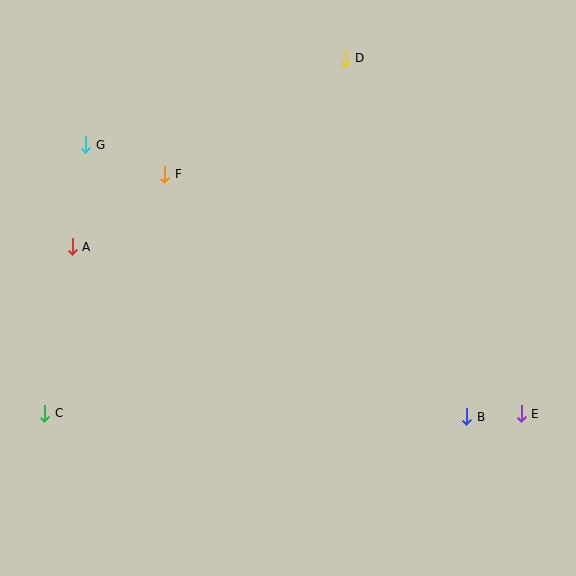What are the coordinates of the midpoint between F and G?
The midpoint between F and G is at (125, 160).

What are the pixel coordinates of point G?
Point G is at (86, 145).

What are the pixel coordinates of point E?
Point E is at (521, 414).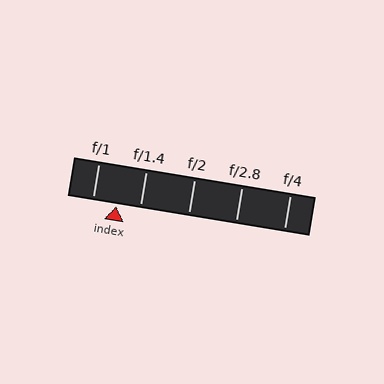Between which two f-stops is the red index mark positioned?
The index mark is between f/1 and f/1.4.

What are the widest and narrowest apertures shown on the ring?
The widest aperture shown is f/1 and the narrowest is f/4.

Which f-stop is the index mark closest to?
The index mark is closest to f/1.4.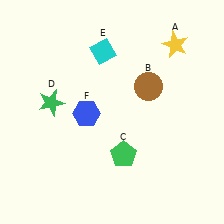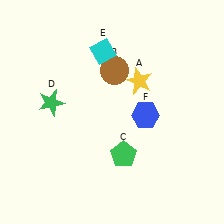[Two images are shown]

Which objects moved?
The objects that moved are: the yellow star (A), the brown circle (B), the blue hexagon (F).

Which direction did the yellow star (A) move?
The yellow star (A) moved down.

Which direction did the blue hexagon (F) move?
The blue hexagon (F) moved right.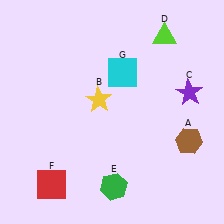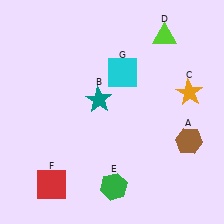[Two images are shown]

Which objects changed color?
B changed from yellow to teal. C changed from purple to orange.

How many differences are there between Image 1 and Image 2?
There are 2 differences between the two images.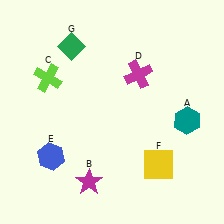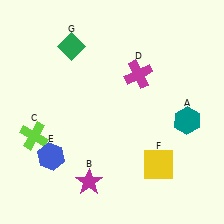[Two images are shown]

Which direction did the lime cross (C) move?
The lime cross (C) moved down.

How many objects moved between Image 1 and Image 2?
1 object moved between the two images.